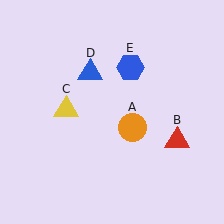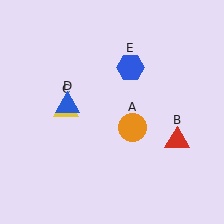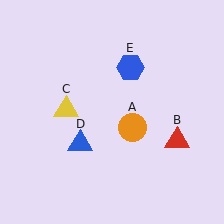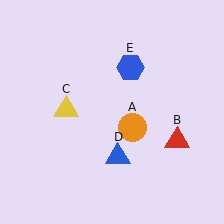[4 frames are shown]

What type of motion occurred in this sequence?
The blue triangle (object D) rotated counterclockwise around the center of the scene.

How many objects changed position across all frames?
1 object changed position: blue triangle (object D).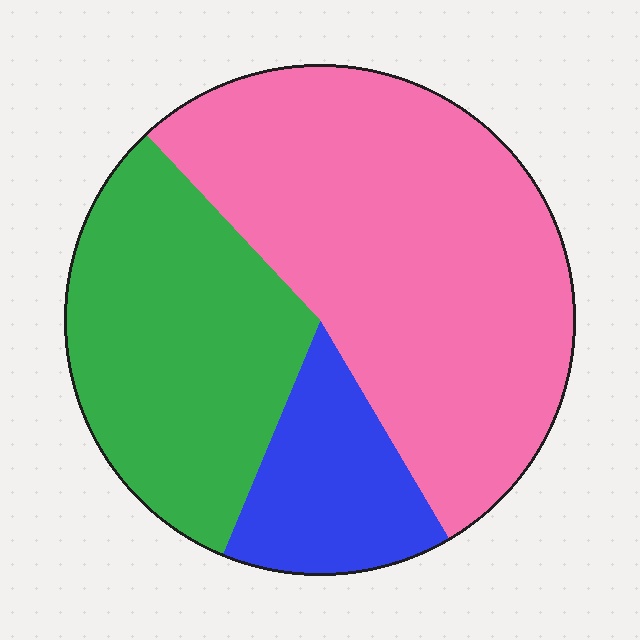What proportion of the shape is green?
Green takes up about one third (1/3) of the shape.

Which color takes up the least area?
Blue, at roughly 15%.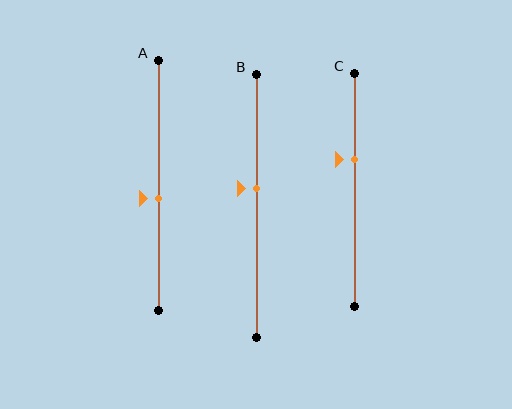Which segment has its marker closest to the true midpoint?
Segment A has its marker closest to the true midpoint.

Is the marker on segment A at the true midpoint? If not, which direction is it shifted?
No, the marker on segment A is shifted downward by about 5% of the segment length.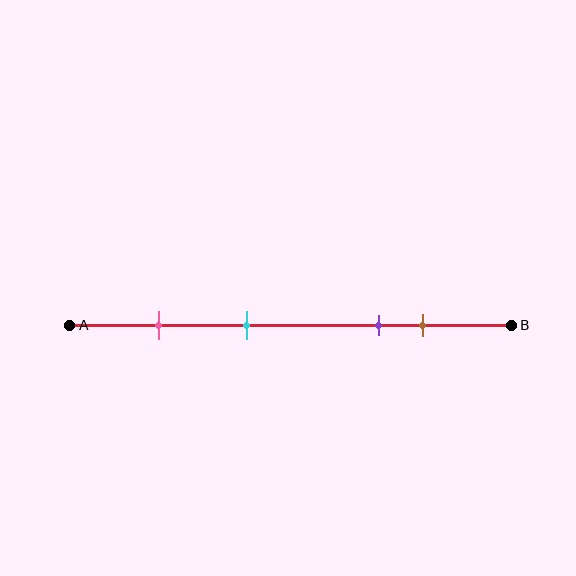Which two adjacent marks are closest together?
The purple and brown marks are the closest adjacent pair.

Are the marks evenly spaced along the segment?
No, the marks are not evenly spaced.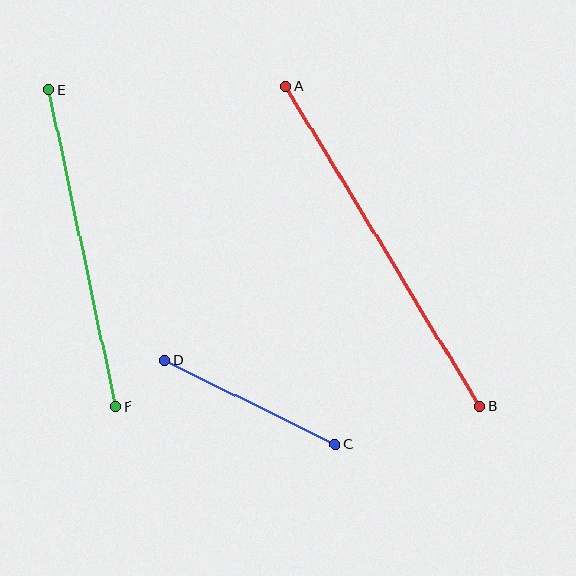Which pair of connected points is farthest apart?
Points A and B are farthest apart.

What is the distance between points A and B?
The distance is approximately 374 pixels.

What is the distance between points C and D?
The distance is approximately 190 pixels.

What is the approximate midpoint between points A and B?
The midpoint is at approximately (383, 246) pixels.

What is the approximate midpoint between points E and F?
The midpoint is at approximately (83, 248) pixels.